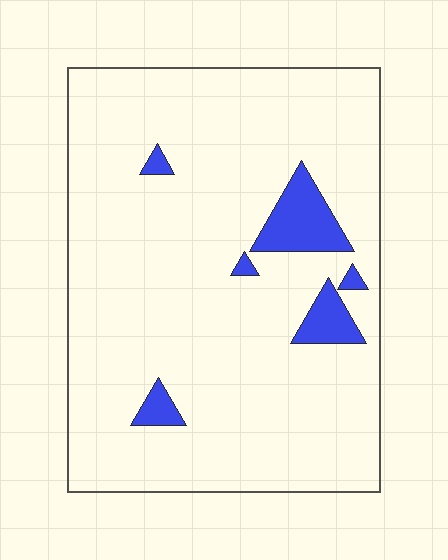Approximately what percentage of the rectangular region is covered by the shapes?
Approximately 10%.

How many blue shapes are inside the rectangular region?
6.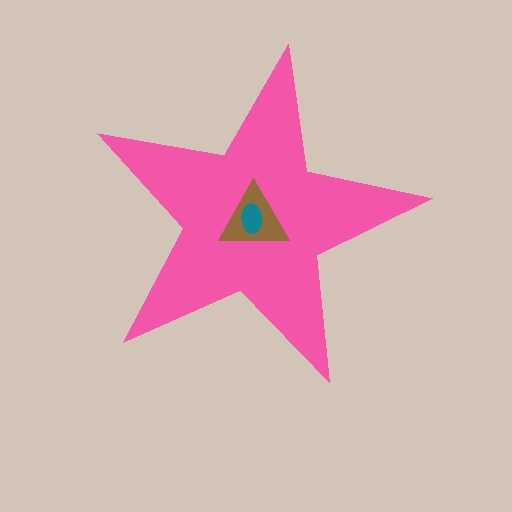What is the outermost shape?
The pink star.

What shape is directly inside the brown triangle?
The teal ellipse.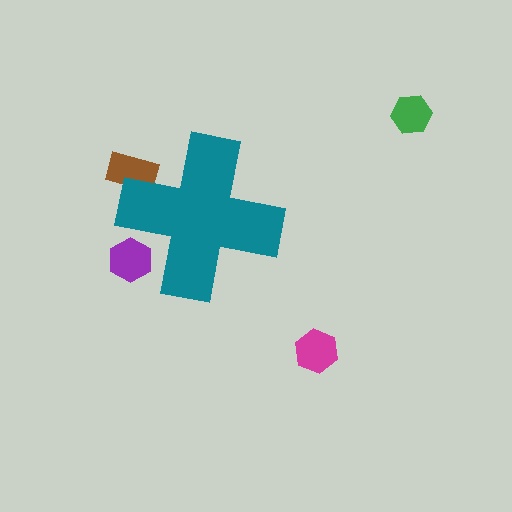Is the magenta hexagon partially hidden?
No, the magenta hexagon is fully visible.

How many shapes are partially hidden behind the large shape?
2 shapes are partially hidden.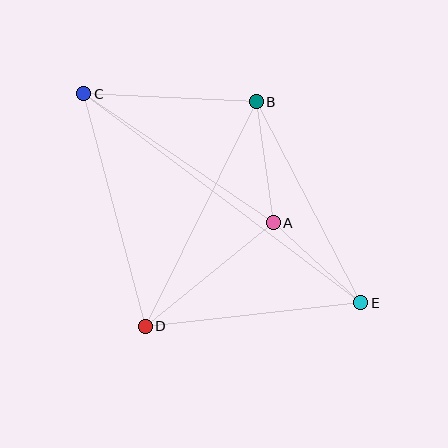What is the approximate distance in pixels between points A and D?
The distance between A and D is approximately 164 pixels.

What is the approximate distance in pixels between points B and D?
The distance between B and D is approximately 250 pixels.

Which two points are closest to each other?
Points A and E are closest to each other.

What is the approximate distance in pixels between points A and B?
The distance between A and B is approximately 122 pixels.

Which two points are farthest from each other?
Points C and E are farthest from each other.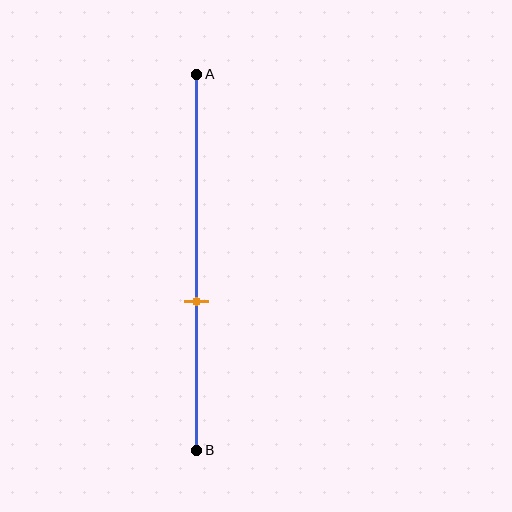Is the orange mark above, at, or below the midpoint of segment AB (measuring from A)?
The orange mark is below the midpoint of segment AB.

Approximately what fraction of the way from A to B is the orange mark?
The orange mark is approximately 60% of the way from A to B.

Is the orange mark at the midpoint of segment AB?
No, the mark is at about 60% from A, not at the 50% midpoint.